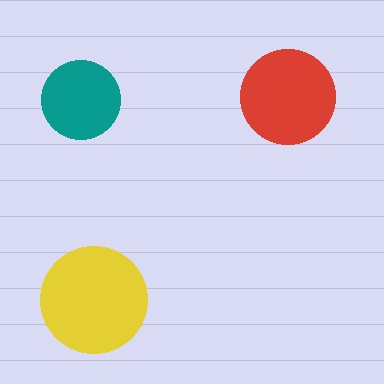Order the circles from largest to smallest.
the yellow one, the red one, the teal one.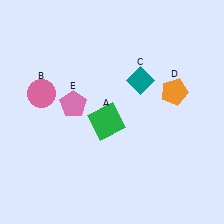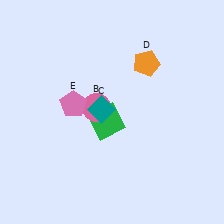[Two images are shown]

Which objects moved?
The objects that moved are: the pink circle (B), the teal diamond (C), the orange pentagon (D).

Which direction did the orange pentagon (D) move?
The orange pentagon (D) moved up.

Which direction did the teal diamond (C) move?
The teal diamond (C) moved left.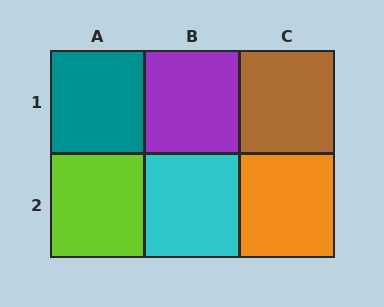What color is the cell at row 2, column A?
Lime.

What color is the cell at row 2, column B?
Cyan.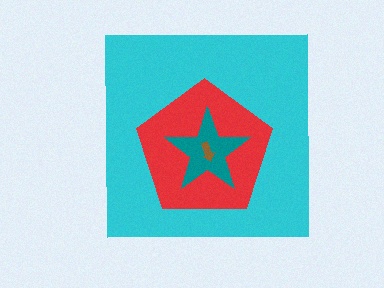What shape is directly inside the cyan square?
The red pentagon.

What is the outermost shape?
The cyan square.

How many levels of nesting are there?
4.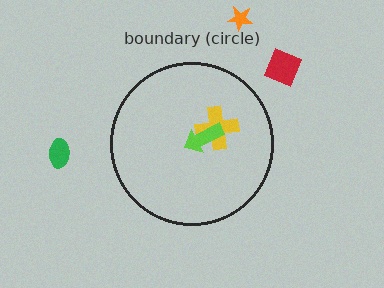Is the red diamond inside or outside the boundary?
Outside.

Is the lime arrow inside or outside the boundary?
Inside.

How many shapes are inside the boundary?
2 inside, 3 outside.